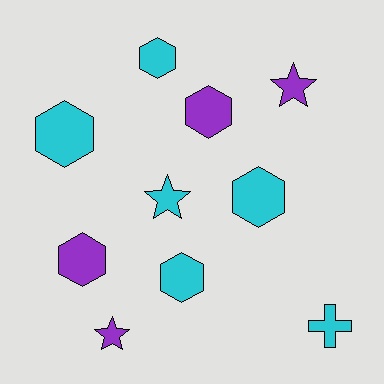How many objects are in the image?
There are 10 objects.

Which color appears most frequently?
Cyan, with 6 objects.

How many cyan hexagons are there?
There are 4 cyan hexagons.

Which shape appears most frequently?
Hexagon, with 6 objects.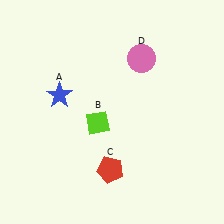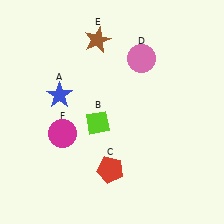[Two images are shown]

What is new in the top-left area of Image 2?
A brown star (E) was added in the top-left area of Image 2.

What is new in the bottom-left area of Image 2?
A magenta circle (F) was added in the bottom-left area of Image 2.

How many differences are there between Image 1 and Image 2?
There are 2 differences between the two images.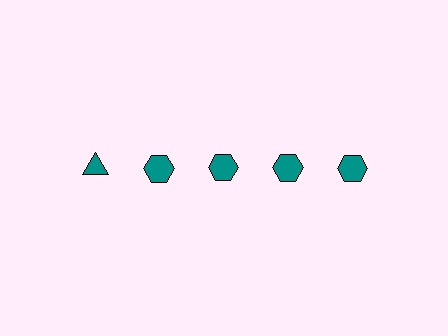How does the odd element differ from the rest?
It has a different shape: triangle instead of hexagon.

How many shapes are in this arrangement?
There are 5 shapes arranged in a grid pattern.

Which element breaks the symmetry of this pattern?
The teal triangle in the top row, leftmost column breaks the symmetry. All other shapes are teal hexagons.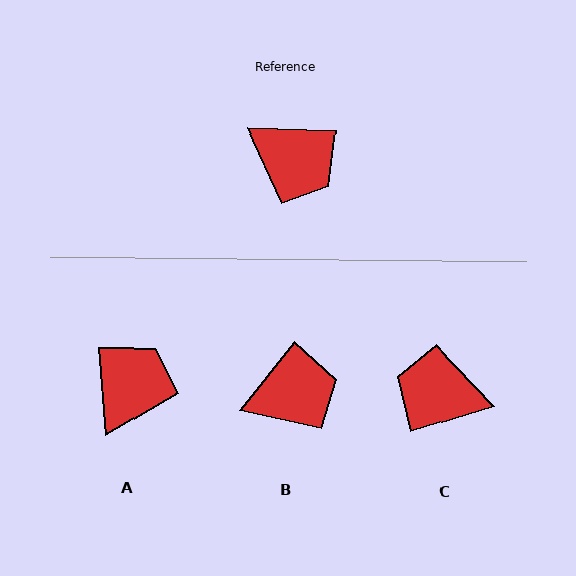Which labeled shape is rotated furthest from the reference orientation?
C, about 161 degrees away.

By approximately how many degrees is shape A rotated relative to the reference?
Approximately 97 degrees counter-clockwise.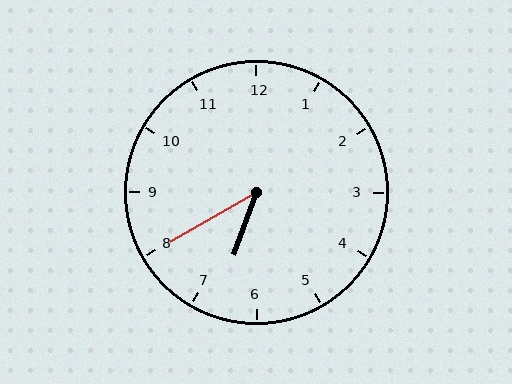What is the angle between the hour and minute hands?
Approximately 40 degrees.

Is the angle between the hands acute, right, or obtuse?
It is acute.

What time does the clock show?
6:40.